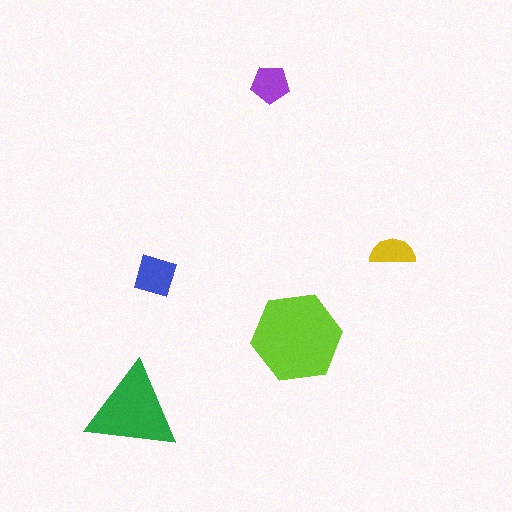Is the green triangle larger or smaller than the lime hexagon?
Smaller.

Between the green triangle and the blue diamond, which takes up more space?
The green triangle.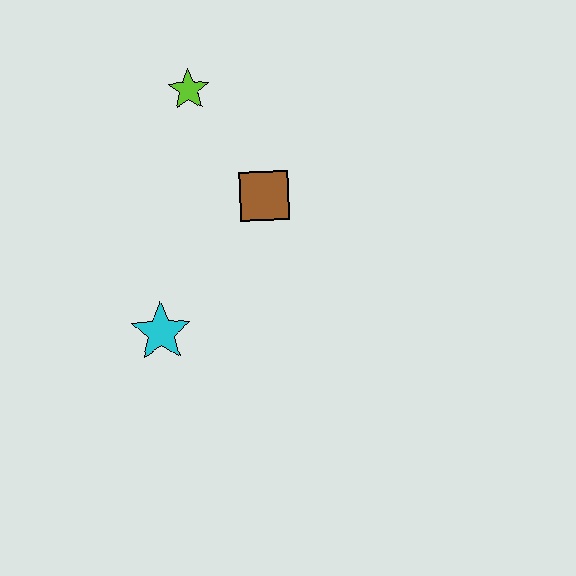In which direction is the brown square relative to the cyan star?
The brown square is above the cyan star.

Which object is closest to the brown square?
The lime star is closest to the brown square.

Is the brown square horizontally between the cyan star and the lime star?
No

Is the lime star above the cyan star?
Yes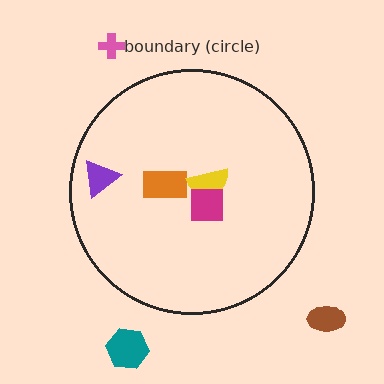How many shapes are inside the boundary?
4 inside, 3 outside.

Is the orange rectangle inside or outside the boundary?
Inside.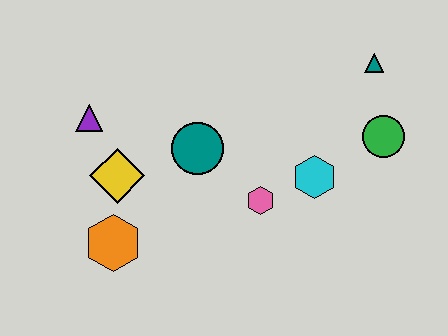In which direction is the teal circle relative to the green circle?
The teal circle is to the left of the green circle.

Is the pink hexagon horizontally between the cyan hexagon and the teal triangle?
No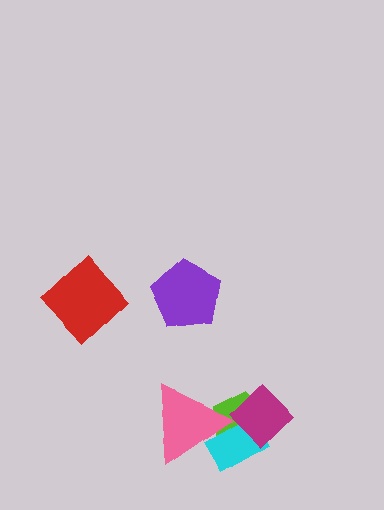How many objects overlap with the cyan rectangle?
3 objects overlap with the cyan rectangle.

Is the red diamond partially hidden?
No, no other shape covers it.